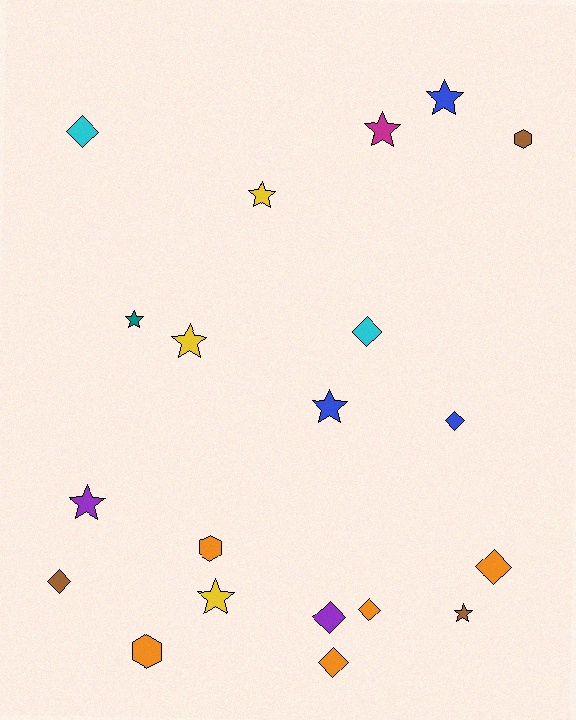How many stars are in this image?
There are 9 stars.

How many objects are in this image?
There are 20 objects.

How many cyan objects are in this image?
There are 2 cyan objects.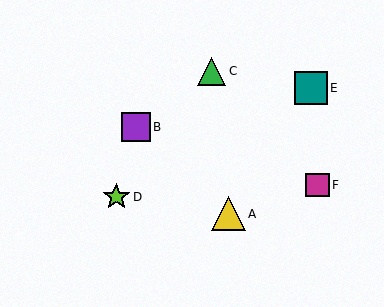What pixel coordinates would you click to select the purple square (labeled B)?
Click at (136, 127) to select the purple square B.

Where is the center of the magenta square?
The center of the magenta square is at (318, 185).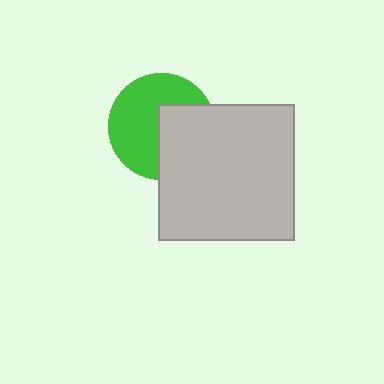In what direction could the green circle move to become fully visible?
The green circle could move left. That would shift it out from behind the light gray square entirely.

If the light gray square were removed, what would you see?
You would see the complete green circle.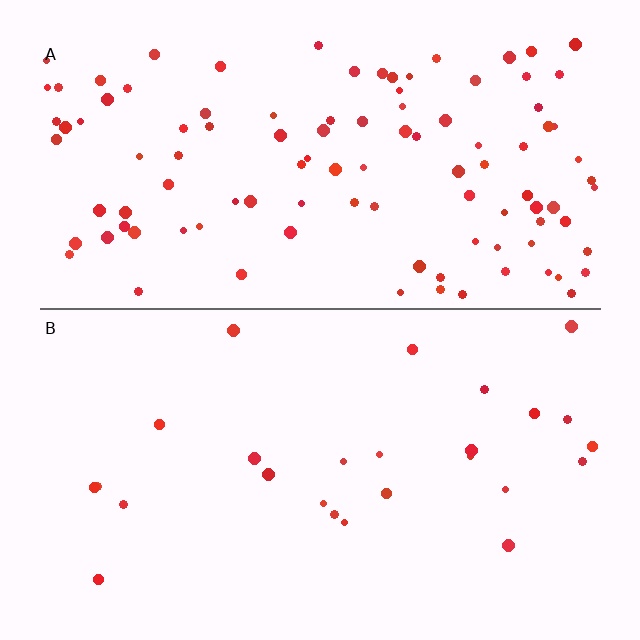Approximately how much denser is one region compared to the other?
Approximately 4.0× — region A over region B.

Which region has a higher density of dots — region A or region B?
A (the top).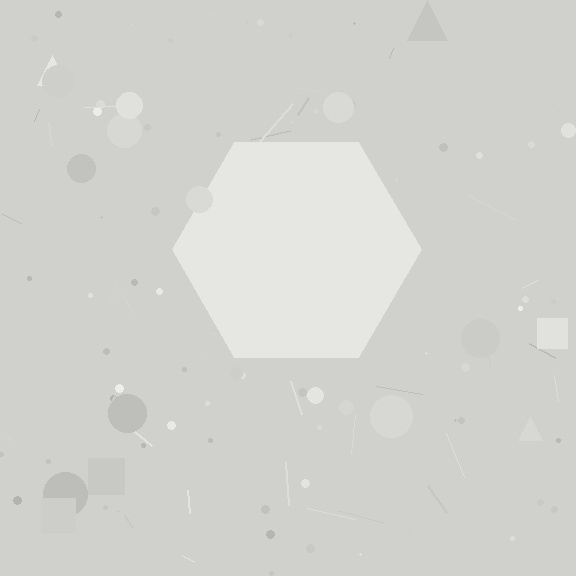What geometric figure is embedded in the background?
A hexagon is embedded in the background.